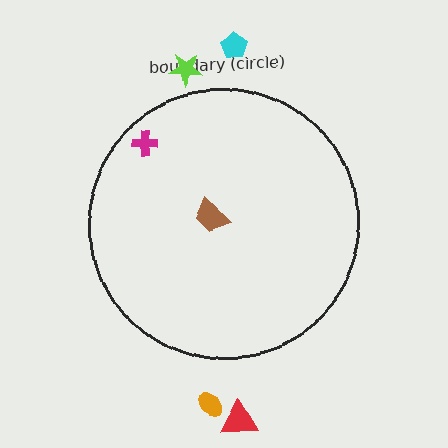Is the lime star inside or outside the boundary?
Outside.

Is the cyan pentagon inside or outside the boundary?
Outside.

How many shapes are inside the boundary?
2 inside, 4 outside.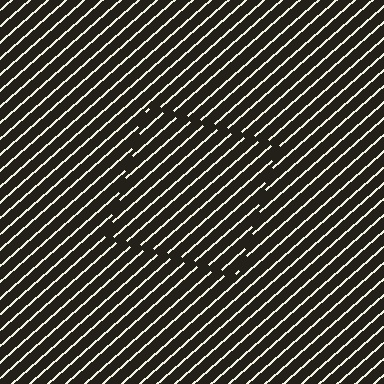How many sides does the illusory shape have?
4 sides — the line-ends trace a square.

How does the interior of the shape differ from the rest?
The interior of the shape contains the same grating, shifted by half a period — the contour is defined by the phase discontinuity where line-ends from the inner and outer gratings abut.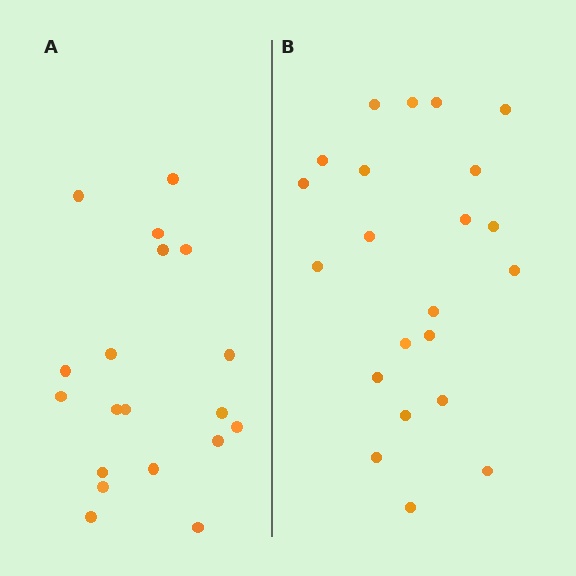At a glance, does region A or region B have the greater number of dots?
Region B (the right region) has more dots.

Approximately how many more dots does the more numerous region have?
Region B has just a few more — roughly 2 or 3 more dots than region A.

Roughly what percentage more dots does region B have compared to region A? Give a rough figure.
About 15% more.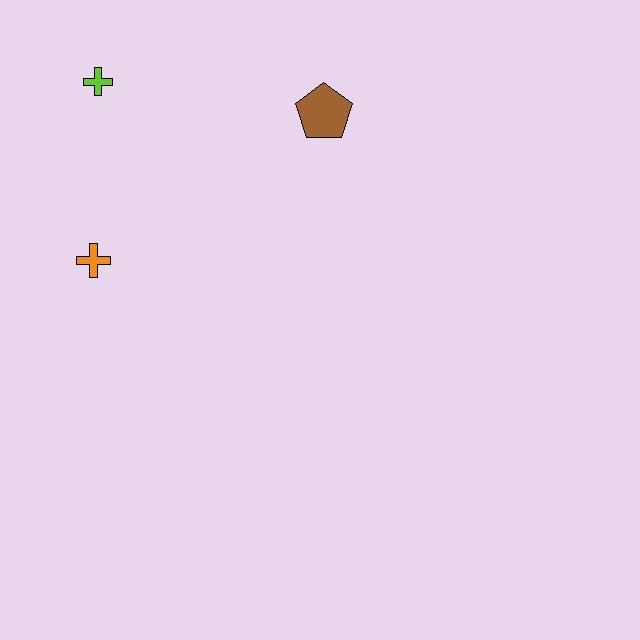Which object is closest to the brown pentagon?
The lime cross is closest to the brown pentagon.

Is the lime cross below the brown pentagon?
No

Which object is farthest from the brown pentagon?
The orange cross is farthest from the brown pentagon.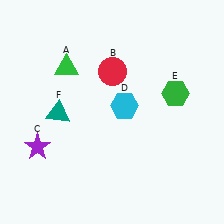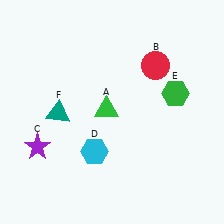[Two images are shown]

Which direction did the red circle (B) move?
The red circle (B) moved right.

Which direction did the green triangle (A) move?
The green triangle (A) moved down.